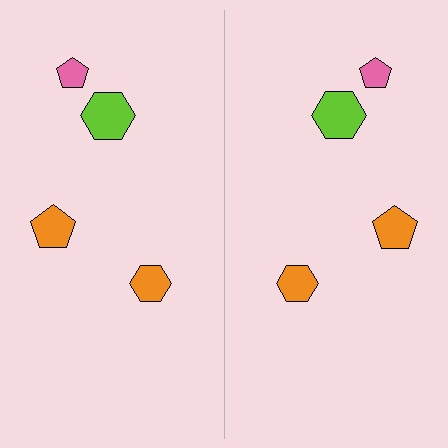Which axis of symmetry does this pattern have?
The pattern has a vertical axis of symmetry running through the center of the image.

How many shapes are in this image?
There are 8 shapes in this image.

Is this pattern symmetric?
Yes, this pattern has bilateral (reflection) symmetry.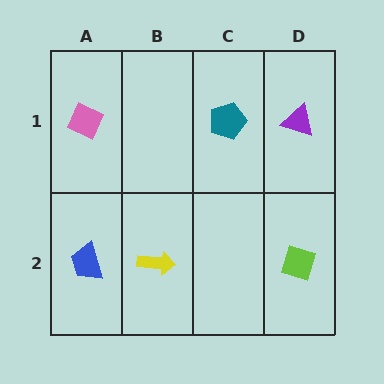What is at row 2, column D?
A lime diamond.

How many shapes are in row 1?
3 shapes.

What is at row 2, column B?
A yellow arrow.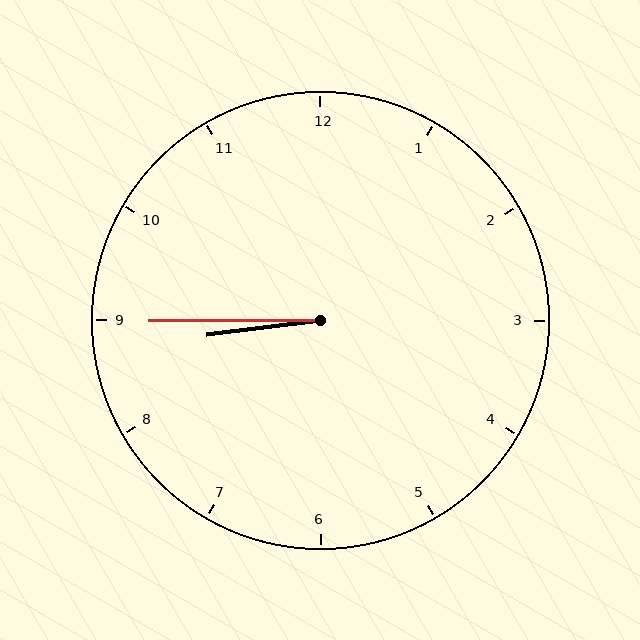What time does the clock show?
8:45.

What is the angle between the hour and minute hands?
Approximately 8 degrees.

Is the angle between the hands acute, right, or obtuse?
It is acute.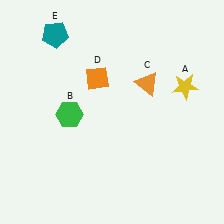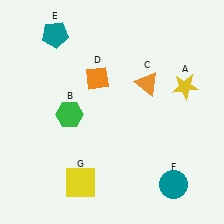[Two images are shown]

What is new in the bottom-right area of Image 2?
A teal circle (F) was added in the bottom-right area of Image 2.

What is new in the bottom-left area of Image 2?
A yellow square (G) was added in the bottom-left area of Image 2.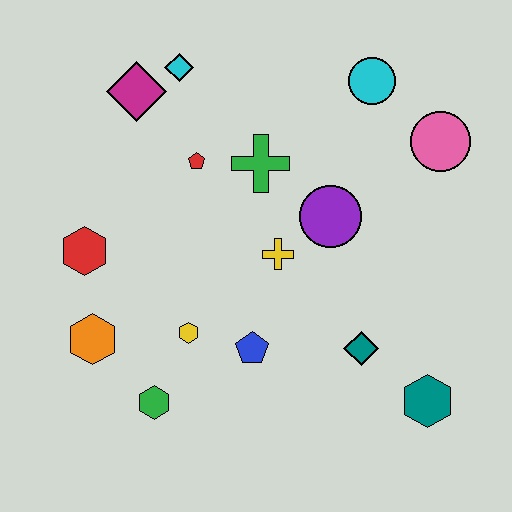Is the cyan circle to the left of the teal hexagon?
Yes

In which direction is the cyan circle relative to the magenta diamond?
The cyan circle is to the right of the magenta diamond.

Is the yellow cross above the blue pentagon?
Yes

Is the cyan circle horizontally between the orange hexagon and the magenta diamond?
No